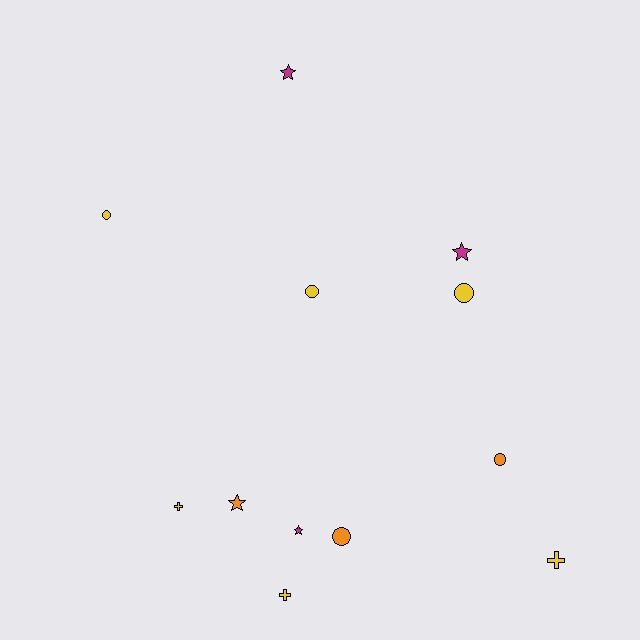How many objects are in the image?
There are 12 objects.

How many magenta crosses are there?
There are no magenta crosses.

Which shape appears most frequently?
Circle, with 5 objects.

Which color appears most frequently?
Yellow, with 6 objects.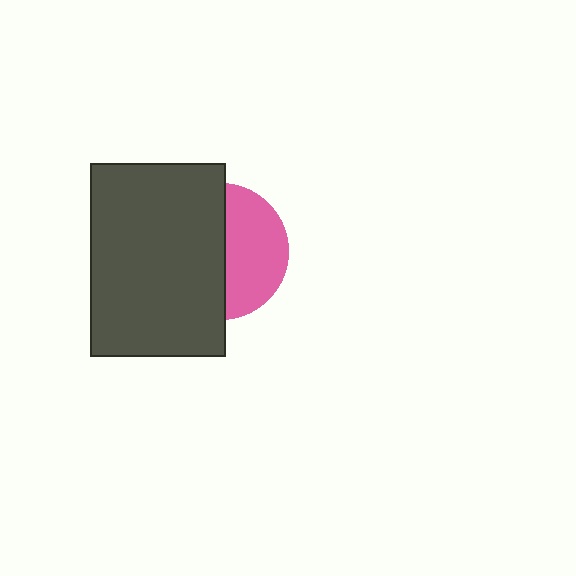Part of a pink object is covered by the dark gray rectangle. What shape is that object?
It is a circle.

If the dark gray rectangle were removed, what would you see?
You would see the complete pink circle.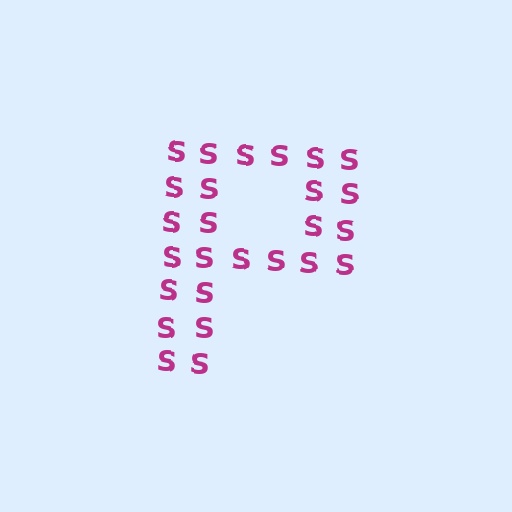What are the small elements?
The small elements are letter S's.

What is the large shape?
The large shape is the letter P.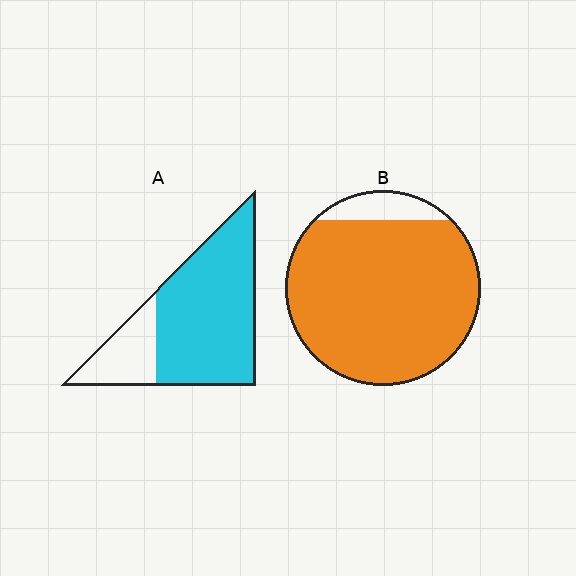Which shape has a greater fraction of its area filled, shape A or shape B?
Shape B.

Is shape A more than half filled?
Yes.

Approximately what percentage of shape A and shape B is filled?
A is approximately 75% and B is approximately 90%.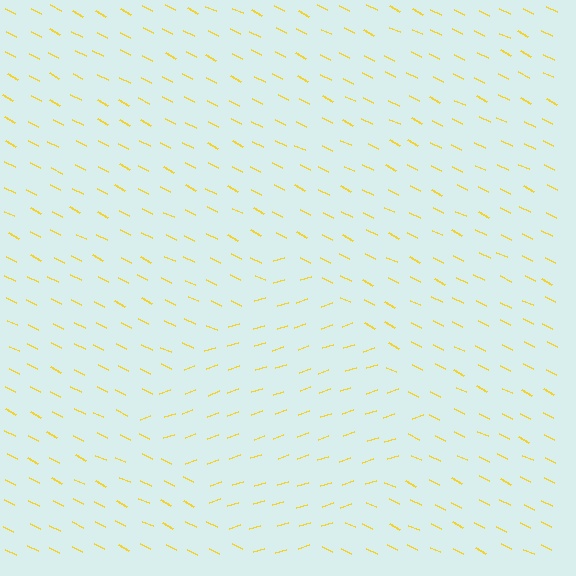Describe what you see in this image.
The image is filled with small yellow line segments. A diamond region in the image has lines oriented differently from the surrounding lines, creating a visible texture boundary.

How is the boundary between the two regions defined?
The boundary is defined purely by a change in line orientation (approximately 45 degrees difference). All lines are the same color and thickness.